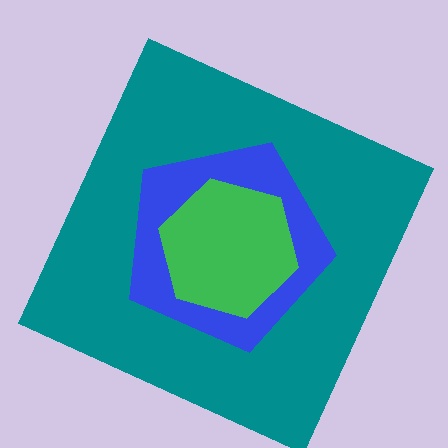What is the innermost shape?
The green hexagon.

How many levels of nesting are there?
3.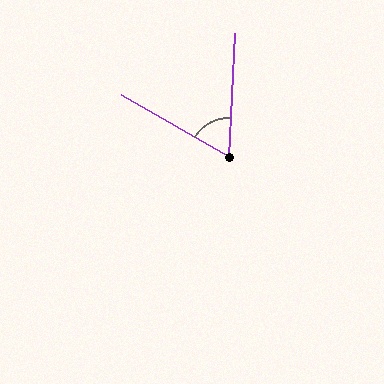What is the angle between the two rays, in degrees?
Approximately 63 degrees.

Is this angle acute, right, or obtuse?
It is acute.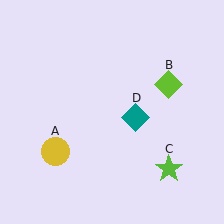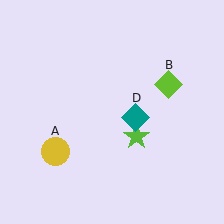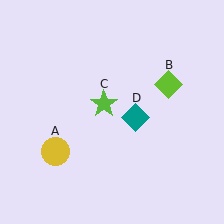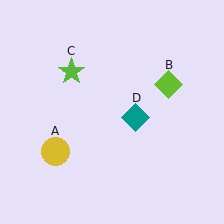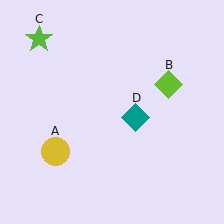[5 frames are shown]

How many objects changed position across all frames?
1 object changed position: lime star (object C).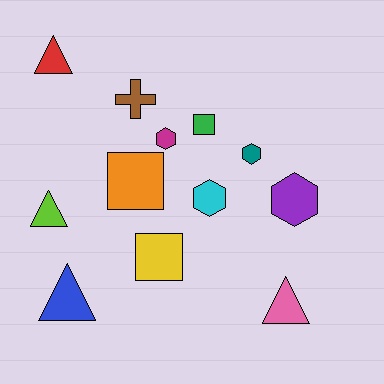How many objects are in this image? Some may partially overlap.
There are 12 objects.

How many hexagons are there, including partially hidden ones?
There are 4 hexagons.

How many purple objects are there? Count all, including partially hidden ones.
There is 1 purple object.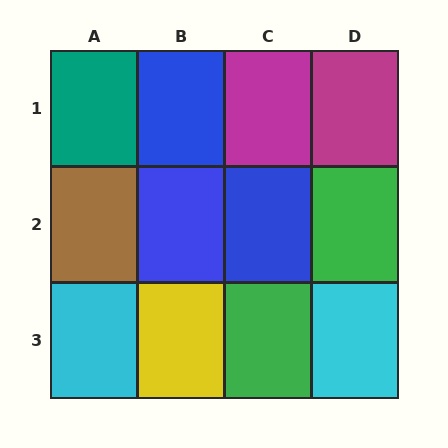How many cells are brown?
1 cell is brown.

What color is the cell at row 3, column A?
Cyan.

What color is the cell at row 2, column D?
Green.